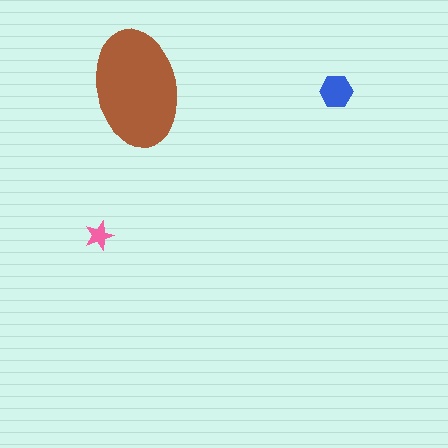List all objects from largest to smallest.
The brown ellipse, the blue hexagon, the pink star.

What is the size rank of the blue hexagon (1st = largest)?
2nd.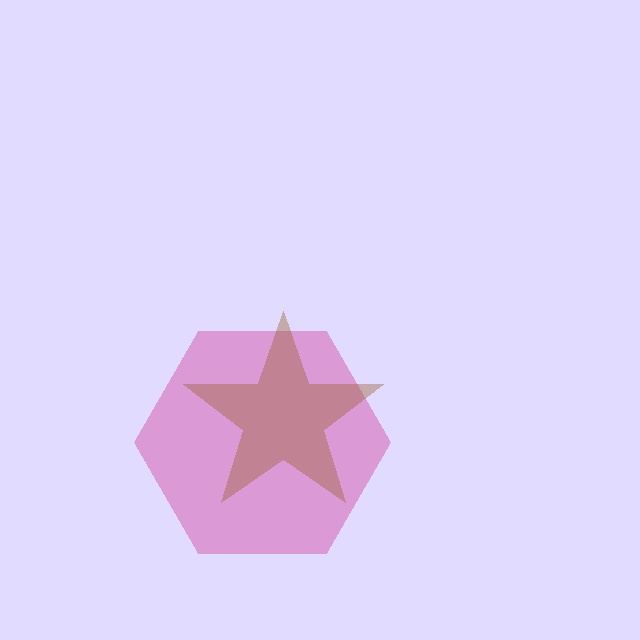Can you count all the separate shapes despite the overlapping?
Yes, there are 2 separate shapes.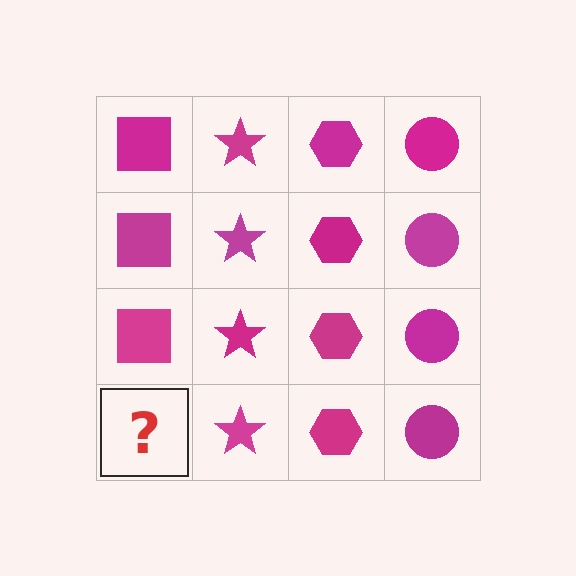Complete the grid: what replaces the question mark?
The question mark should be replaced with a magenta square.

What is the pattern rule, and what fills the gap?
The rule is that each column has a consistent shape. The gap should be filled with a magenta square.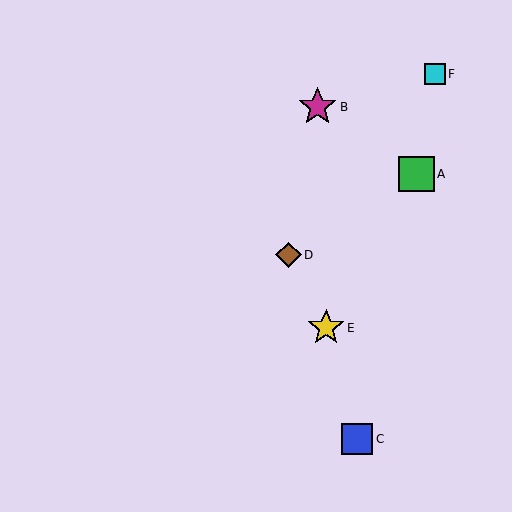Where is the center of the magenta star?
The center of the magenta star is at (317, 107).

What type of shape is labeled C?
Shape C is a blue square.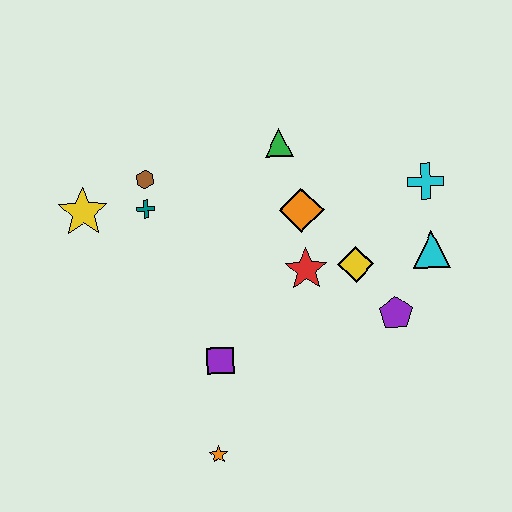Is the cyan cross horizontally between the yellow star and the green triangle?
No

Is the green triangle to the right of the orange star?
Yes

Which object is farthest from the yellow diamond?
The yellow star is farthest from the yellow diamond.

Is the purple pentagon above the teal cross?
No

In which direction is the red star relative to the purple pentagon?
The red star is to the left of the purple pentagon.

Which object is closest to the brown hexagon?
The teal cross is closest to the brown hexagon.